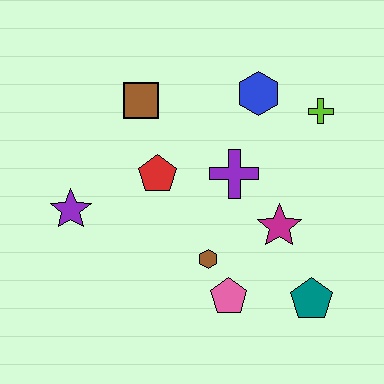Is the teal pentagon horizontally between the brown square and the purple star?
No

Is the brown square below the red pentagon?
No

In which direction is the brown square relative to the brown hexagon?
The brown square is above the brown hexagon.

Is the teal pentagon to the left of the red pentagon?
No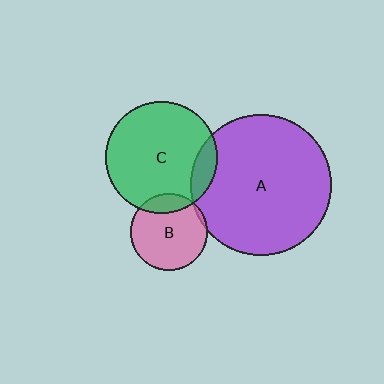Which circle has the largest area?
Circle A (purple).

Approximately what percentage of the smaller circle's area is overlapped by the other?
Approximately 5%.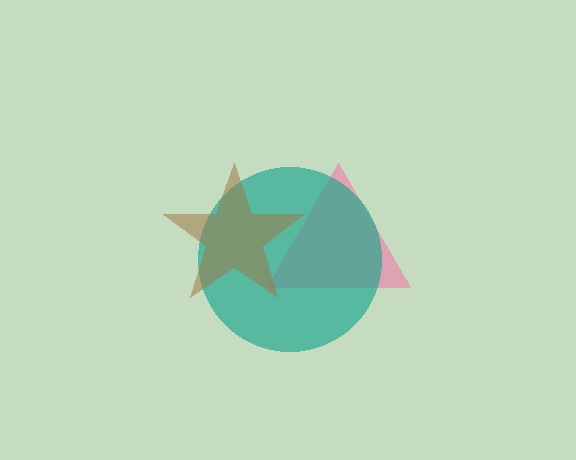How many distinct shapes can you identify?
There are 3 distinct shapes: a pink triangle, a teal circle, a brown star.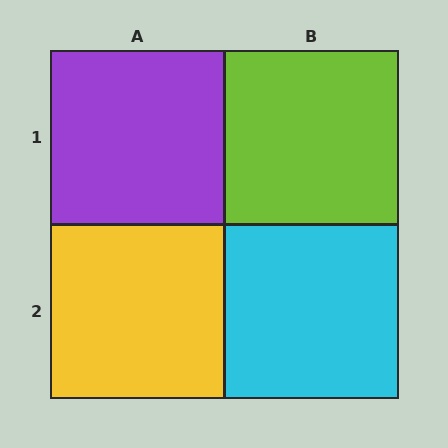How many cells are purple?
1 cell is purple.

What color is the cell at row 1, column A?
Purple.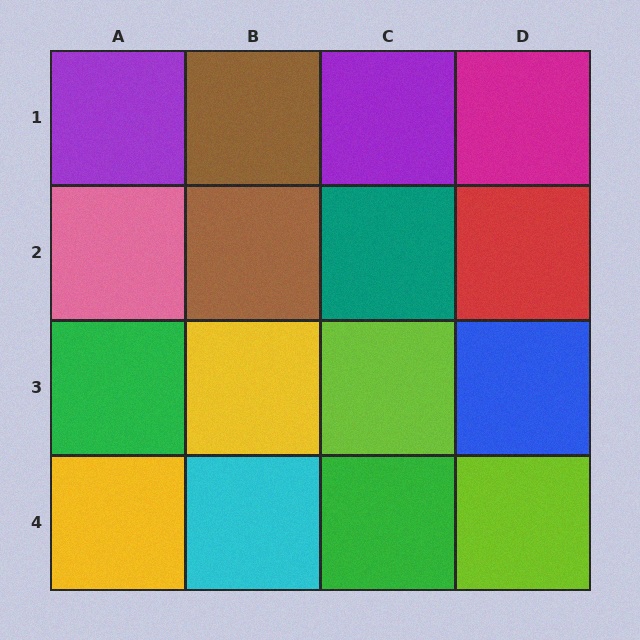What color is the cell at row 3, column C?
Lime.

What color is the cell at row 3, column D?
Blue.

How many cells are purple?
2 cells are purple.